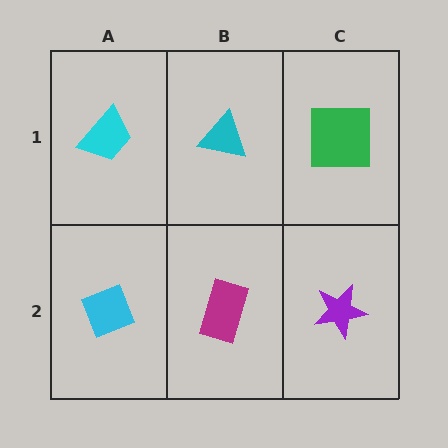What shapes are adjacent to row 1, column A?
A cyan diamond (row 2, column A), a cyan triangle (row 1, column B).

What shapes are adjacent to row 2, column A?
A cyan trapezoid (row 1, column A), a magenta rectangle (row 2, column B).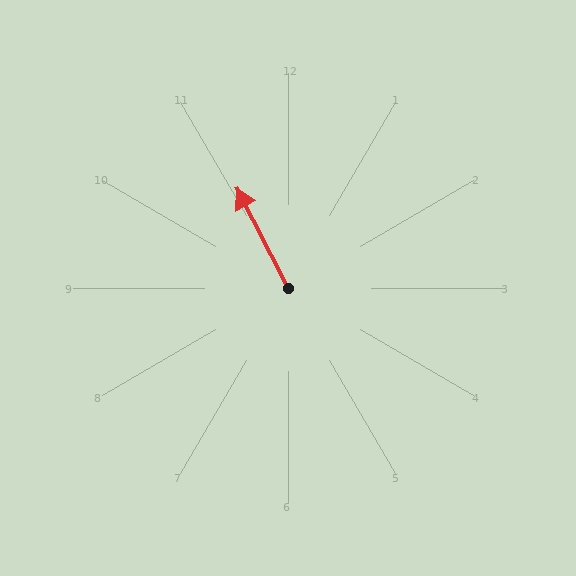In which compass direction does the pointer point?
Northwest.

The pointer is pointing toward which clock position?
Roughly 11 o'clock.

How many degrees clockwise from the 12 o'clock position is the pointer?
Approximately 333 degrees.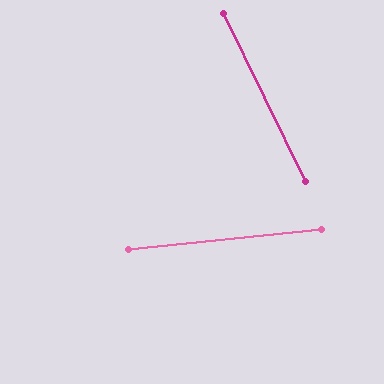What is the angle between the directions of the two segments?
Approximately 70 degrees.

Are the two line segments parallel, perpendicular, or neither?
Neither parallel nor perpendicular — they differ by about 70°.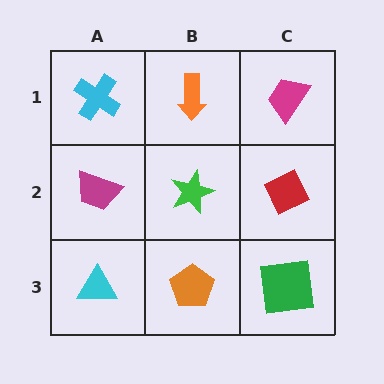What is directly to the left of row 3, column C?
An orange pentagon.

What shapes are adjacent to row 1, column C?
A red diamond (row 2, column C), an orange arrow (row 1, column B).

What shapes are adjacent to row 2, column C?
A magenta trapezoid (row 1, column C), a green square (row 3, column C), a green star (row 2, column B).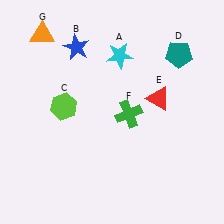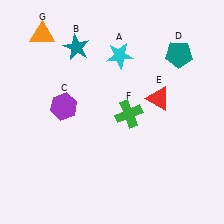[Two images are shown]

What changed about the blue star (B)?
In Image 1, B is blue. In Image 2, it changed to teal.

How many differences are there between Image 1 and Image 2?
There are 2 differences between the two images.